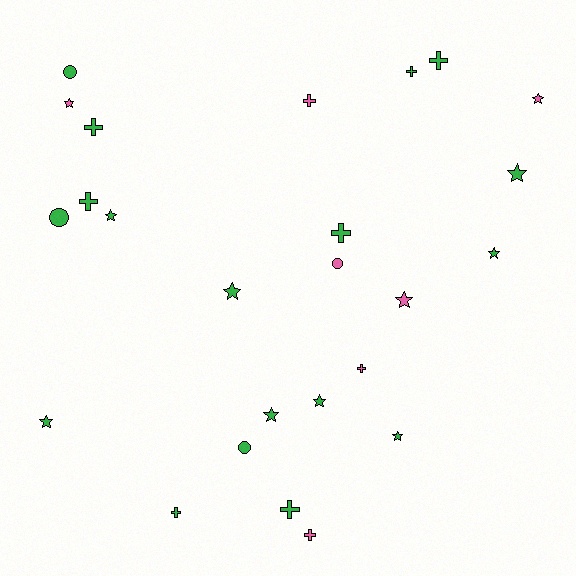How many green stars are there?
There are 8 green stars.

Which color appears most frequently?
Green, with 18 objects.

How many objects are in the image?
There are 25 objects.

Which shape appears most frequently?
Star, with 11 objects.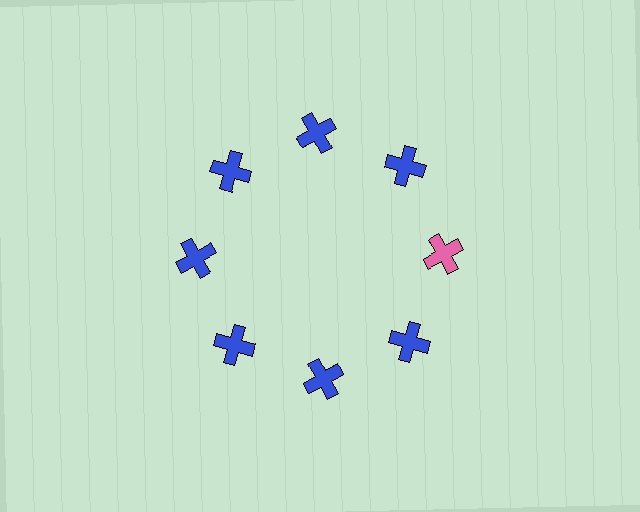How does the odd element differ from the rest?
It has a different color: pink instead of blue.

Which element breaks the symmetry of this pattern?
The pink cross at roughly the 3 o'clock position breaks the symmetry. All other shapes are blue crosses.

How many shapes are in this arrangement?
There are 8 shapes arranged in a ring pattern.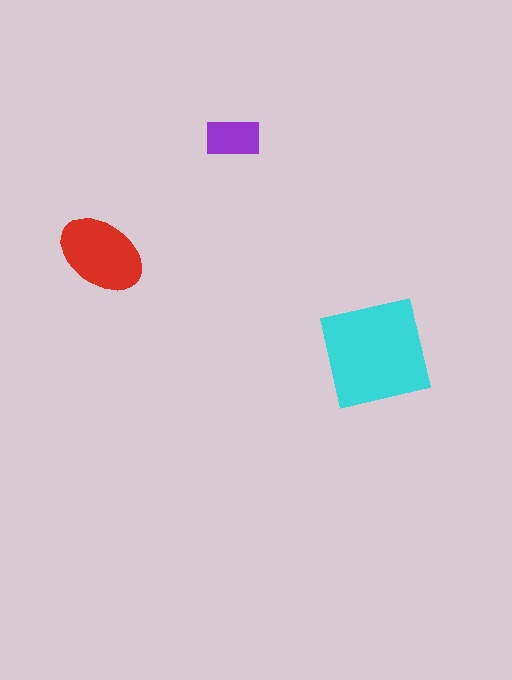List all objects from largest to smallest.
The cyan square, the red ellipse, the purple rectangle.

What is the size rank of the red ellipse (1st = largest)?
2nd.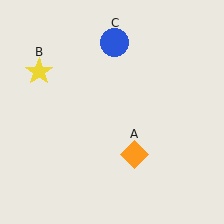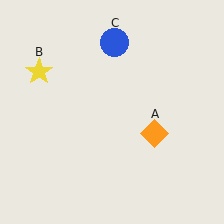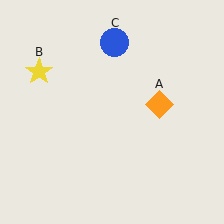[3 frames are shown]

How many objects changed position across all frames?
1 object changed position: orange diamond (object A).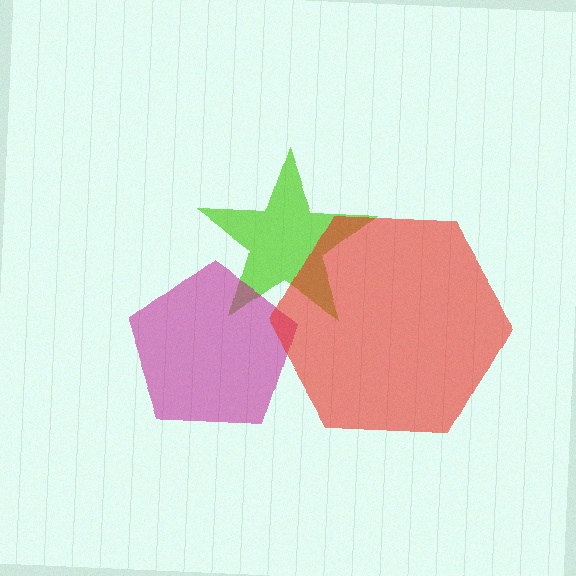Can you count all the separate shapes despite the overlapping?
Yes, there are 3 separate shapes.